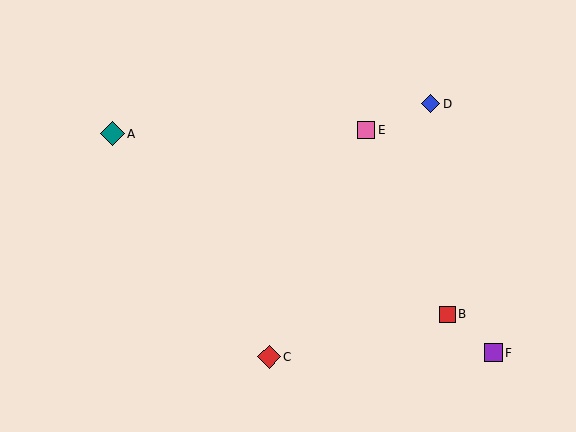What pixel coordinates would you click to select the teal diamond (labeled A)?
Click at (112, 134) to select the teal diamond A.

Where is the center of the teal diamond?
The center of the teal diamond is at (112, 134).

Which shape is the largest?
The teal diamond (labeled A) is the largest.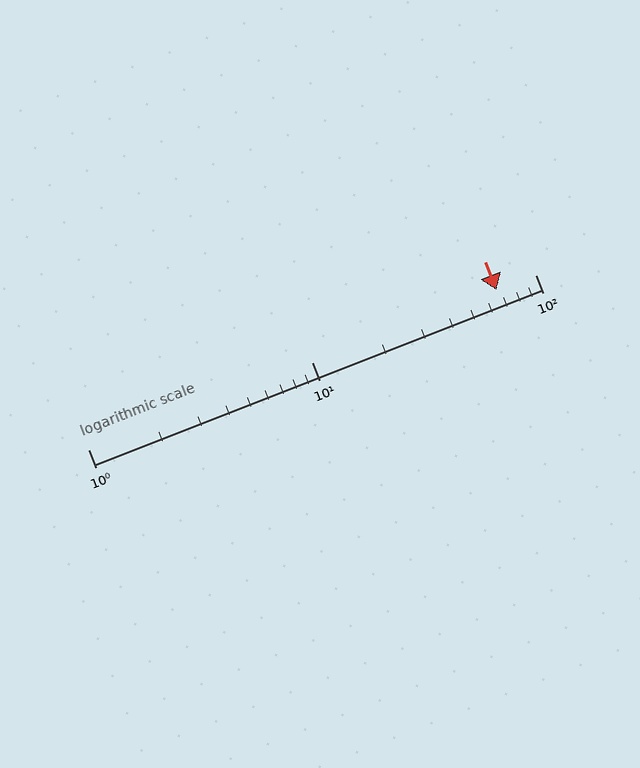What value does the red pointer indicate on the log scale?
The pointer indicates approximately 67.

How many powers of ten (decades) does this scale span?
The scale spans 2 decades, from 1 to 100.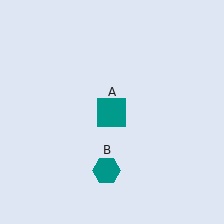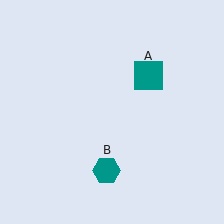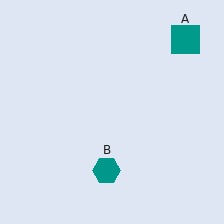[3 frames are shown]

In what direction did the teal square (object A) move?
The teal square (object A) moved up and to the right.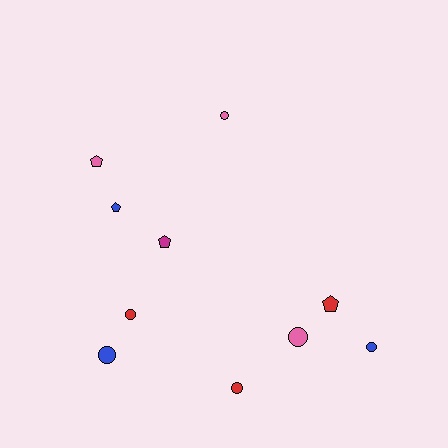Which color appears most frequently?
Red, with 3 objects.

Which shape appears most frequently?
Circle, with 6 objects.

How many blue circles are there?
There are 2 blue circles.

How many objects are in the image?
There are 10 objects.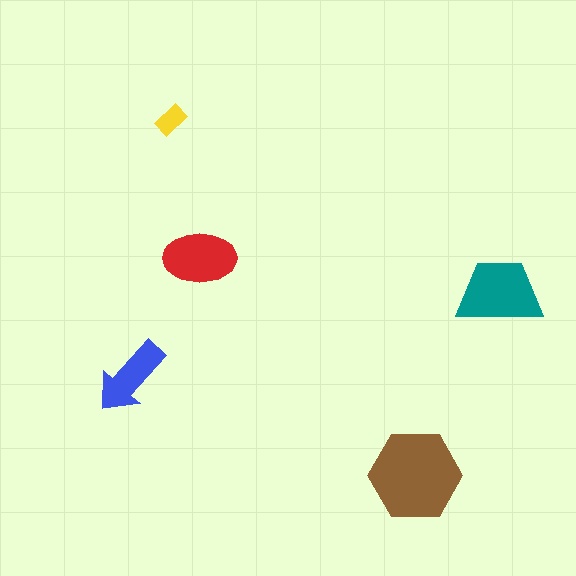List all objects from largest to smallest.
The brown hexagon, the teal trapezoid, the red ellipse, the blue arrow, the yellow rectangle.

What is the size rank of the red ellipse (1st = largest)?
3rd.